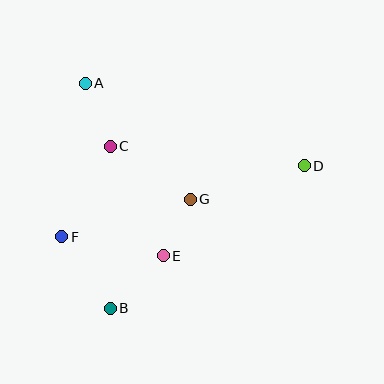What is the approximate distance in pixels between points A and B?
The distance between A and B is approximately 227 pixels.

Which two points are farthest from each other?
Points D and F are farthest from each other.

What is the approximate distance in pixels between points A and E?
The distance between A and E is approximately 189 pixels.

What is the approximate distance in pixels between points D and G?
The distance between D and G is approximately 119 pixels.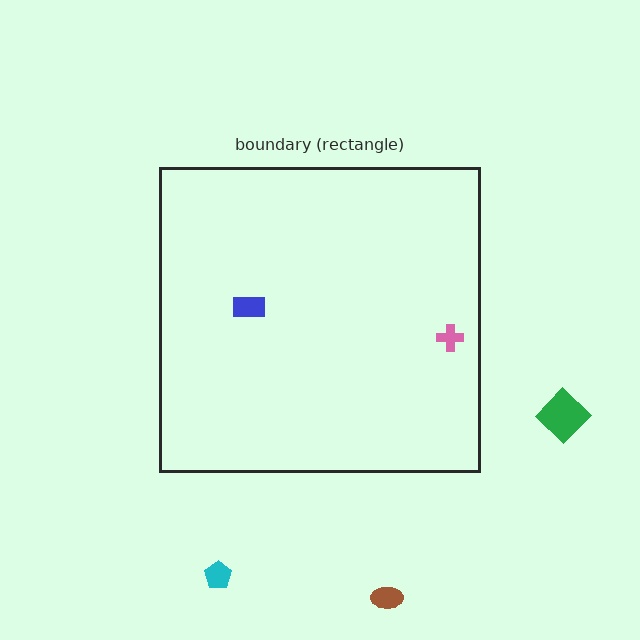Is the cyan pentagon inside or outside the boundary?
Outside.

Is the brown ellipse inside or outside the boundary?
Outside.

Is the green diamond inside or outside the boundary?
Outside.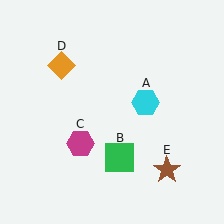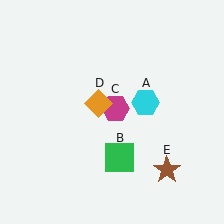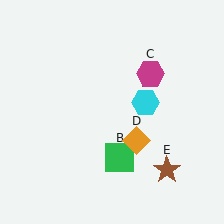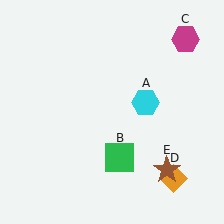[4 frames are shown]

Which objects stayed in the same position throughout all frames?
Cyan hexagon (object A) and green square (object B) and brown star (object E) remained stationary.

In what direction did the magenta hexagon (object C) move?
The magenta hexagon (object C) moved up and to the right.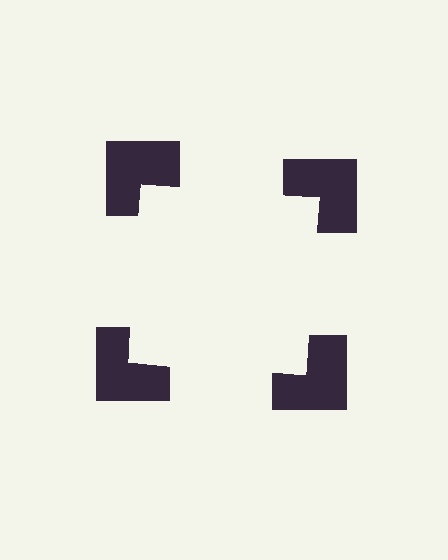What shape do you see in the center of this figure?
An illusory square — its edges are inferred from the aligned wedge cuts in the notched squares, not physically drawn.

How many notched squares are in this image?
There are 4 — one at each vertex of the illusory square.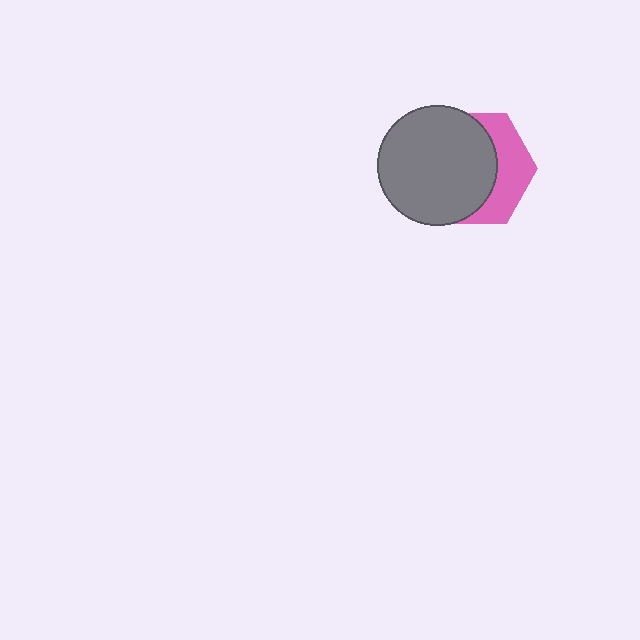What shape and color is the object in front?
The object in front is a gray circle.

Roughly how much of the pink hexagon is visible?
A small part of it is visible (roughly 36%).